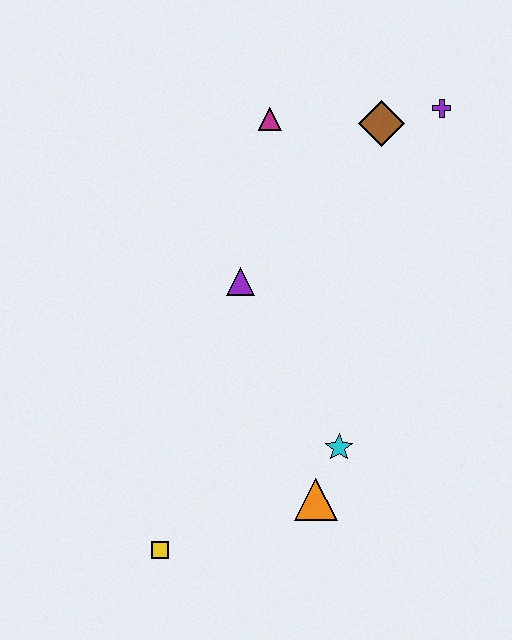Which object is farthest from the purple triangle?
The yellow square is farthest from the purple triangle.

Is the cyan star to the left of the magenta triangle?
No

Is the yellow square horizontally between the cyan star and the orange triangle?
No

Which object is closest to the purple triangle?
The magenta triangle is closest to the purple triangle.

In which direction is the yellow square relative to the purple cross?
The yellow square is below the purple cross.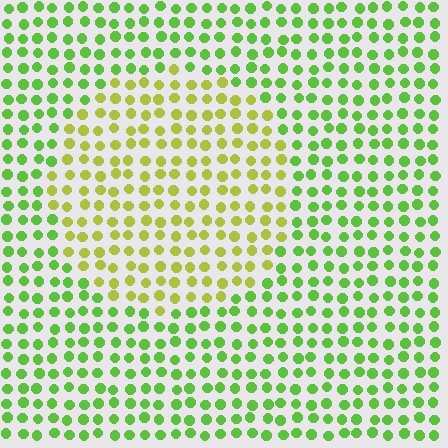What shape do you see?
I see a circle.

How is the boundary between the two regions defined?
The boundary is defined purely by a slight shift in hue (about 37 degrees). Spacing, size, and orientation are identical on both sides.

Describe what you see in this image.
The image is filled with small lime elements in a uniform arrangement. A circle-shaped region is visible where the elements are tinted to a slightly different hue, forming a subtle color boundary.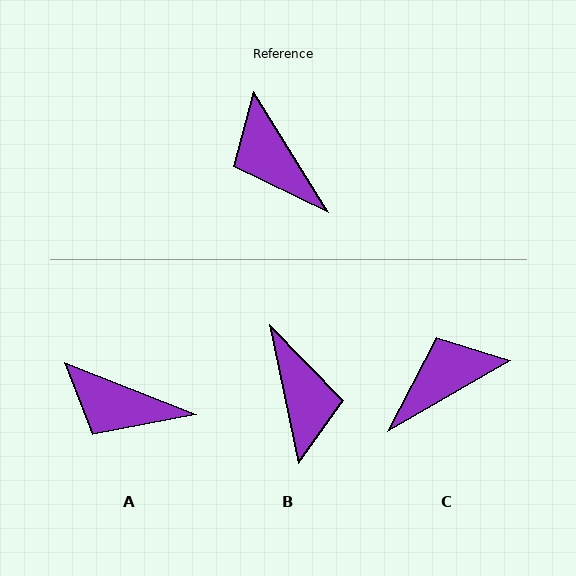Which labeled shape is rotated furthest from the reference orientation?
B, about 160 degrees away.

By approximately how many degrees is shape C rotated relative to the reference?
Approximately 92 degrees clockwise.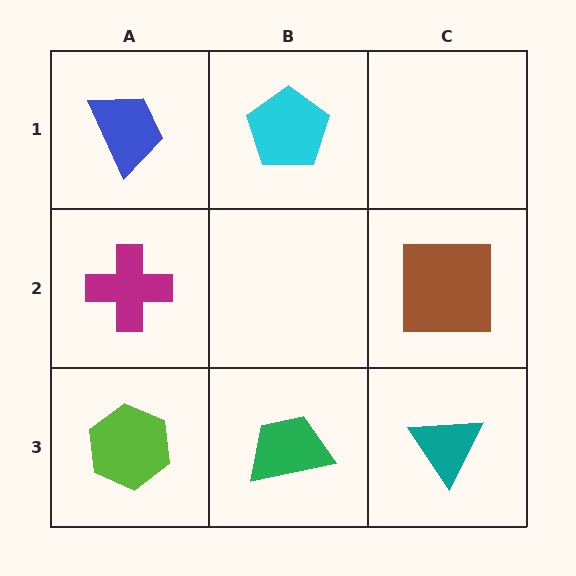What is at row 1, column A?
A blue trapezoid.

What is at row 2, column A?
A magenta cross.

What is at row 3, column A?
A lime hexagon.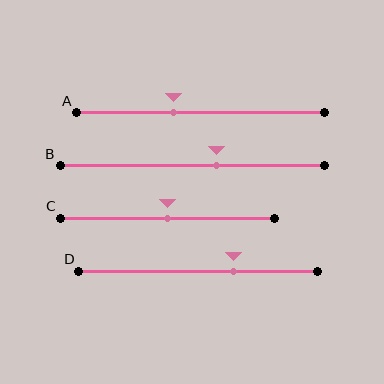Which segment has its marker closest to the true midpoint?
Segment C has its marker closest to the true midpoint.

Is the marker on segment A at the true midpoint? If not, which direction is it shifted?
No, the marker on segment A is shifted to the left by about 11% of the segment length.